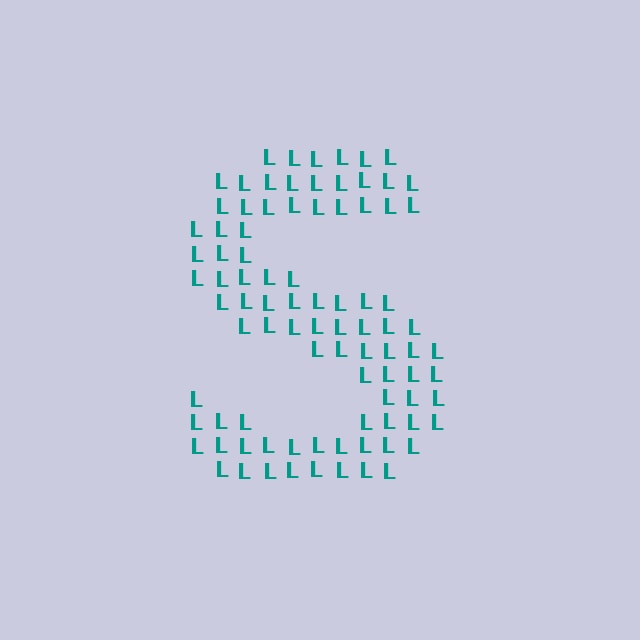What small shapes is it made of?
It is made of small letter L's.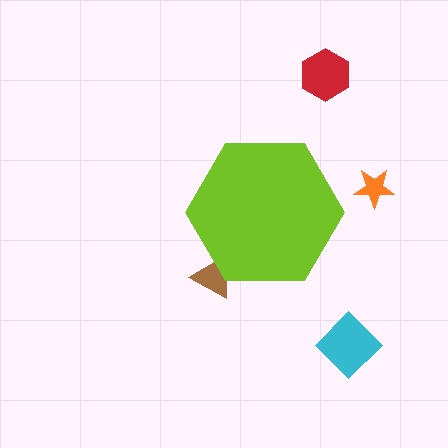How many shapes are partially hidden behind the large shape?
1 shape is partially hidden.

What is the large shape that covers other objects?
A lime hexagon.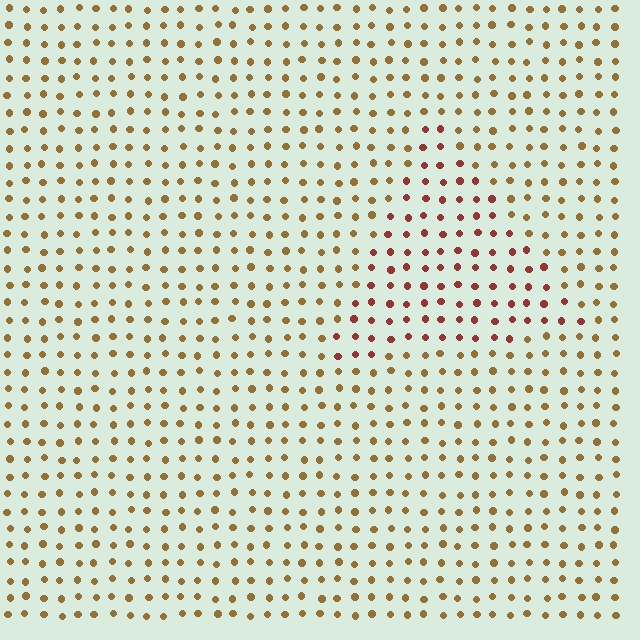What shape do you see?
I see a triangle.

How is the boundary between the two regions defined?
The boundary is defined purely by a slight shift in hue (about 38 degrees). Spacing, size, and orientation are identical on both sides.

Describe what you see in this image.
The image is filled with small brown elements in a uniform arrangement. A triangle-shaped region is visible where the elements are tinted to a slightly different hue, forming a subtle color boundary.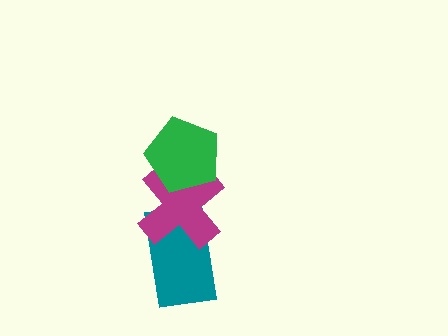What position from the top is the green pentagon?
The green pentagon is 1st from the top.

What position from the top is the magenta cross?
The magenta cross is 2nd from the top.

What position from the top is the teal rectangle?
The teal rectangle is 3rd from the top.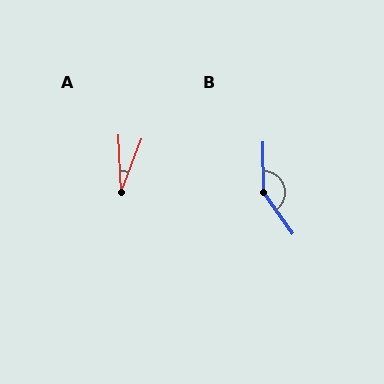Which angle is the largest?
B, at approximately 145 degrees.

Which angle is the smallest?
A, at approximately 23 degrees.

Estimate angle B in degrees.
Approximately 145 degrees.